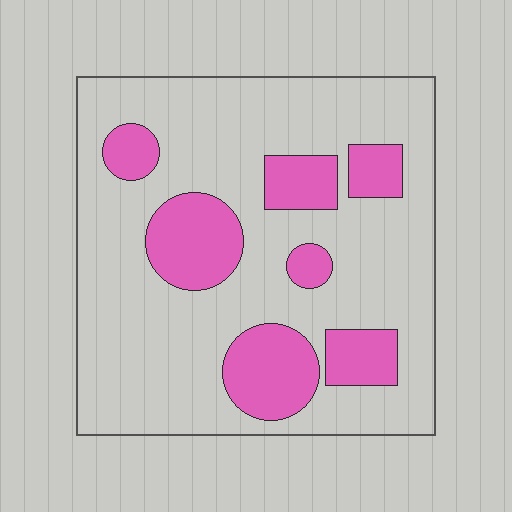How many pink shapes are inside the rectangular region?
7.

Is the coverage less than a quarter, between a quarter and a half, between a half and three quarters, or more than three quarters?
Less than a quarter.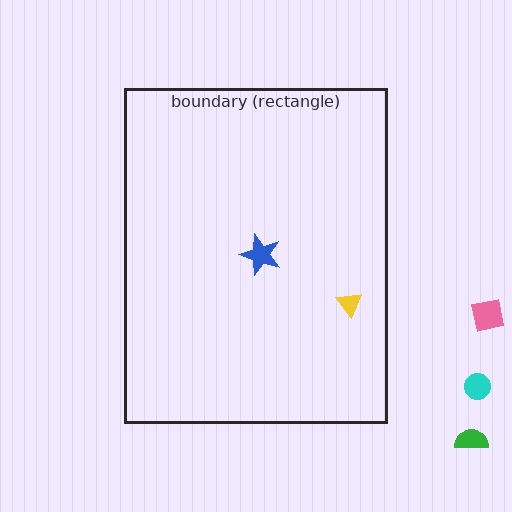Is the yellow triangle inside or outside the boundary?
Inside.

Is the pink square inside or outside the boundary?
Outside.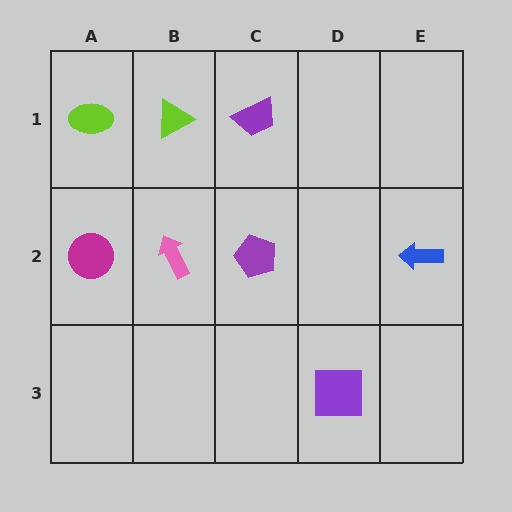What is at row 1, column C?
A purple trapezoid.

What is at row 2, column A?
A magenta circle.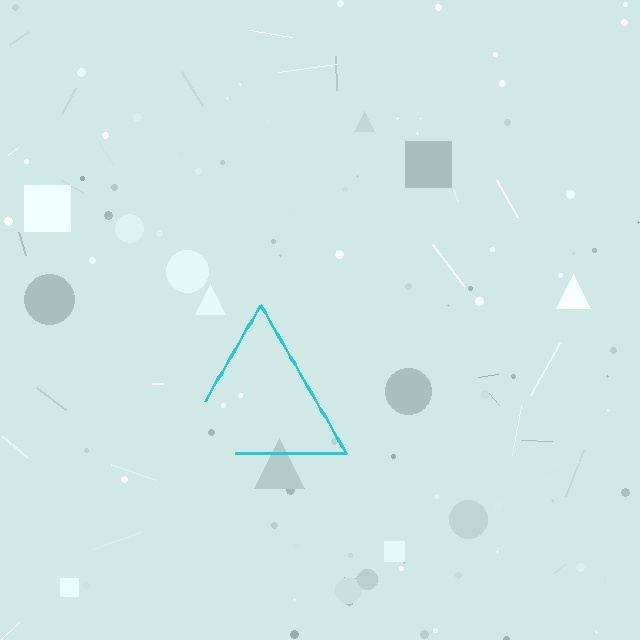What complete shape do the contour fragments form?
The contour fragments form a triangle.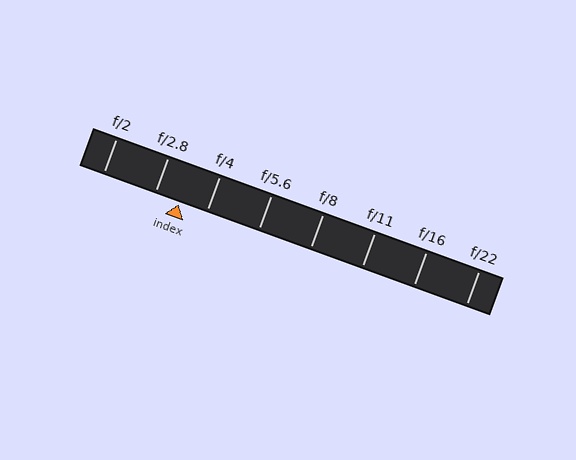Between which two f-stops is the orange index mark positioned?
The index mark is between f/2.8 and f/4.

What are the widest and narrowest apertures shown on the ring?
The widest aperture shown is f/2 and the narrowest is f/22.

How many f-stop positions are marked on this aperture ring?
There are 8 f-stop positions marked.